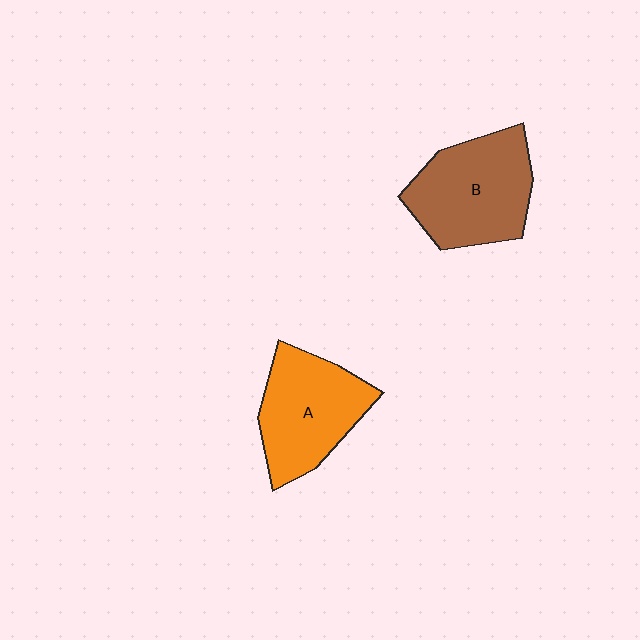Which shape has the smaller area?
Shape A (orange).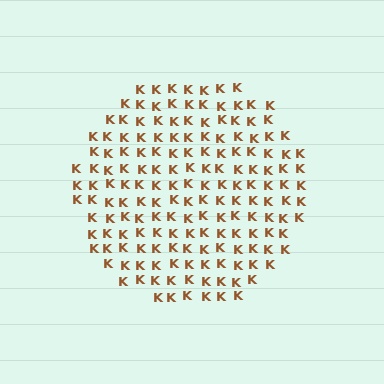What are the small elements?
The small elements are letter K's.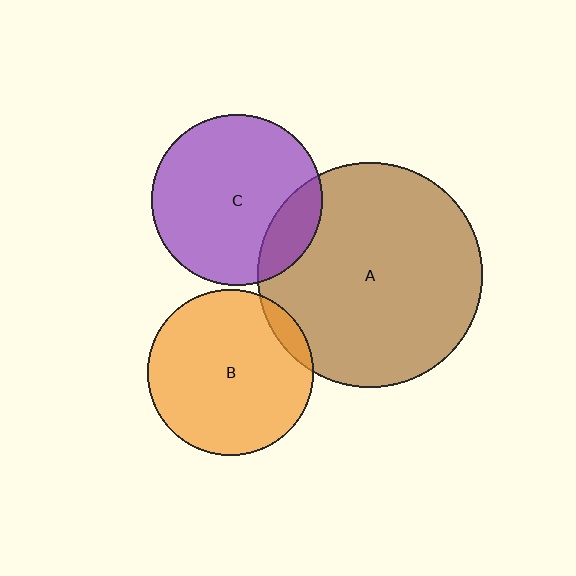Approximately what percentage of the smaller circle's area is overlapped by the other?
Approximately 15%.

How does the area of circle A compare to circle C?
Approximately 1.7 times.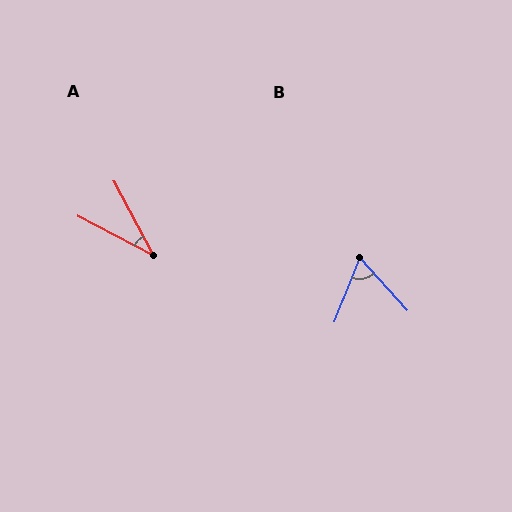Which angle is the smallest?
A, at approximately 35 degrees.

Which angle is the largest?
B, at approximately 63 degrees.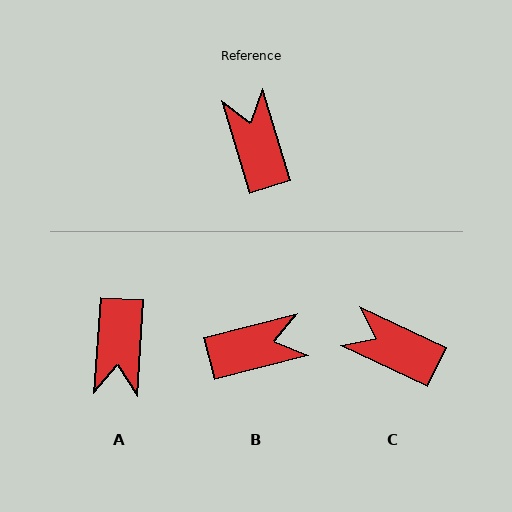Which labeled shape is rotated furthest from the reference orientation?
A, about 160 degrees away.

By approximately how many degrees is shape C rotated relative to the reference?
Approximately 48 degrees counter-clockwise.